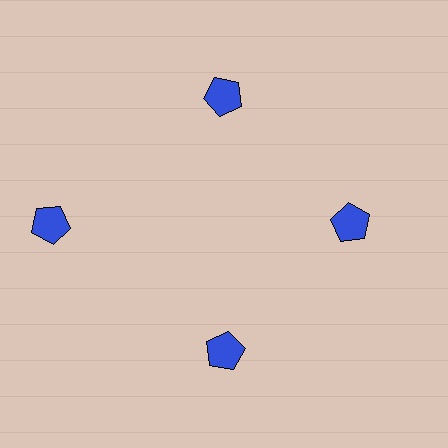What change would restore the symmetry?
The symmetry would be restored by moving it inward, back onto the ring so that all 4 pentagons sit at equal angles and equal distance from the center.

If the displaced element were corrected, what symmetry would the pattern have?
It would have 4-fold rotational symmetry — the pattern would map onto itself every 90 degrees.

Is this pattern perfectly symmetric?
No. The 4 blue pentagons are arranged in a ring, but one element near the 9 o'clock position is pushed outward from the center, breaking the 4-fold rotational symmetry.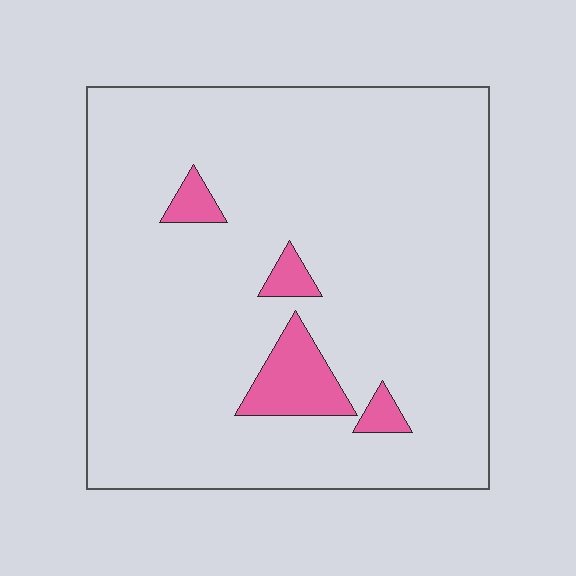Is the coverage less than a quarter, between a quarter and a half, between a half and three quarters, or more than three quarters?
Less than a quarter.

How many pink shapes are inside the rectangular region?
4.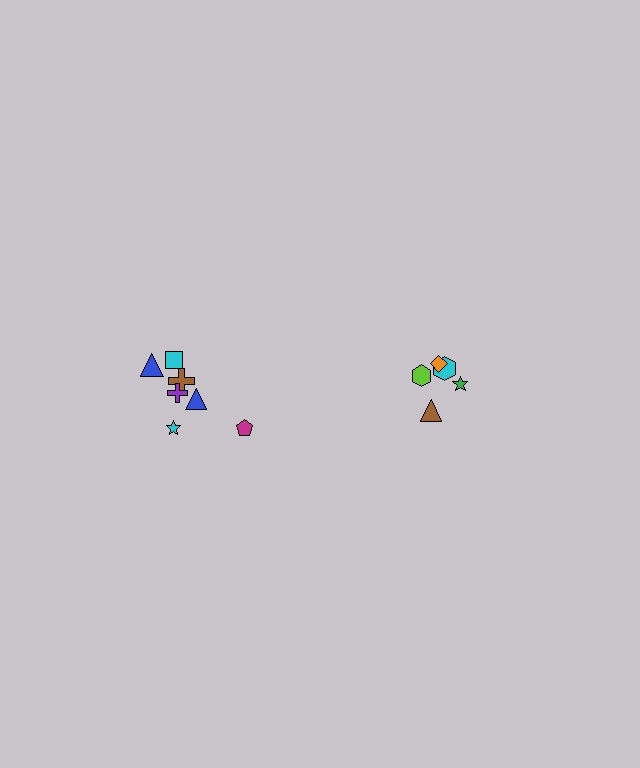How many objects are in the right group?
There are 5 objects.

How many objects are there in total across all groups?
There are 12 objects.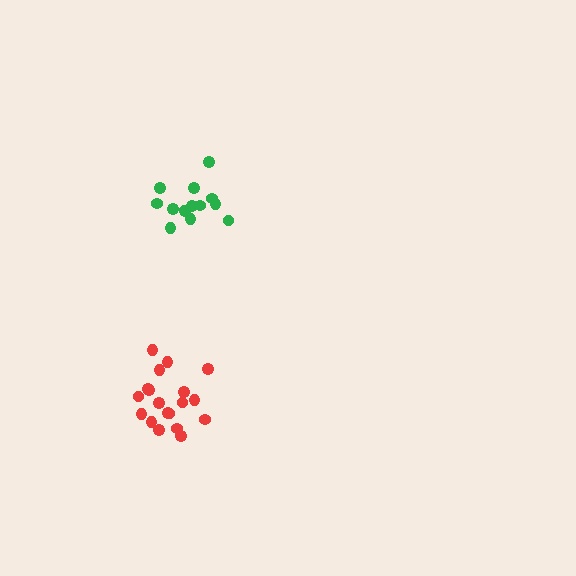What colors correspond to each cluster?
The clusters are colored: red, green.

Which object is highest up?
The green cluster is topmost.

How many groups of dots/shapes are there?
There are 2 groups.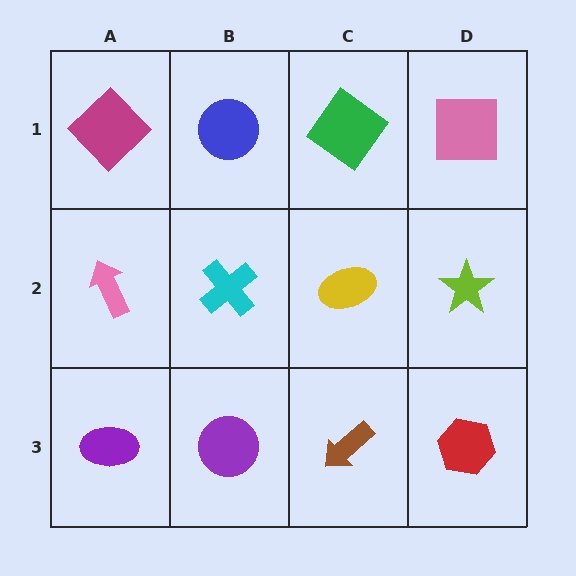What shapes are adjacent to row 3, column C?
A yellow ellipse (row 2, column C), a purple circle (row 3, column B), a red hexagon (row 3, column D).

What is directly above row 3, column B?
A cyan cross.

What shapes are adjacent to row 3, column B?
A cyan cross (row 2, column B), a purple ellipse (row 3, column A), a brown arrow (row 3, column C).